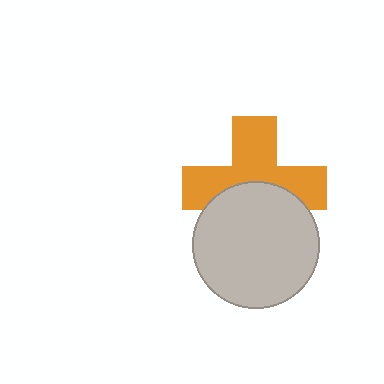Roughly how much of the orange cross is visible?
About half of it is visible (roughly 60%).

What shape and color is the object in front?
The object in front is a light gray circle.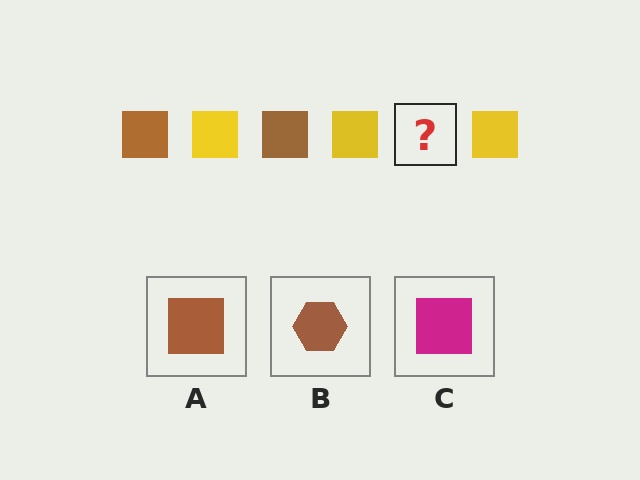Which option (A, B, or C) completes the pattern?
A.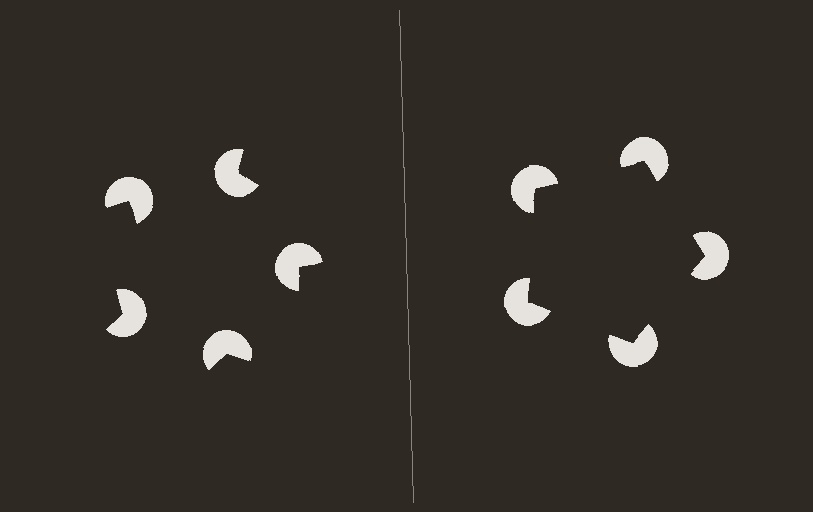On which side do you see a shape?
An illusory pentagon appears on the right side. On the left side the wedge cuts are rotated, so no coherent shape forms.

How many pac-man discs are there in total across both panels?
10 — 5 on each side.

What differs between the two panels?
The pac-man discs are positioned identically on both sides; only the wedge orientations differ. On the right they align to a pentagon; on the left they are misaligned.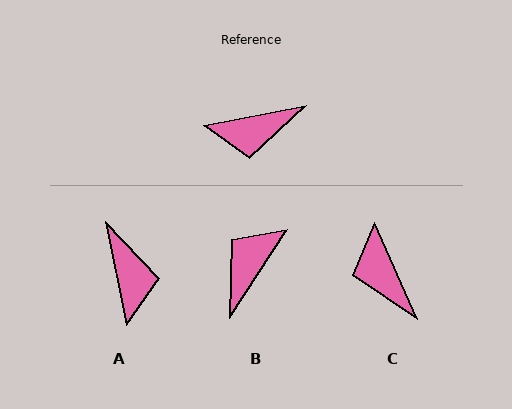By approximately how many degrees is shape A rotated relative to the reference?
Approximately 90 degrees counter-clockwise.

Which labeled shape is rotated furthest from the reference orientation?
B, about 134 degrees away.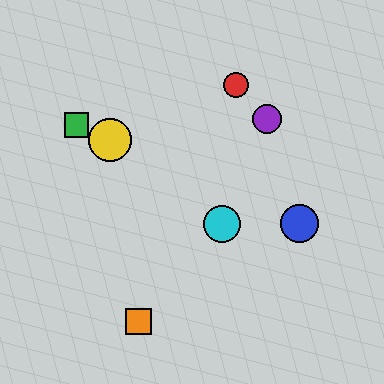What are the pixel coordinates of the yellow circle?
The yellow circle is at (110, 140).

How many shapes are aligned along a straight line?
3 shapes (the blue circle, the green square, the yellow circle) are aligned along a straight line.